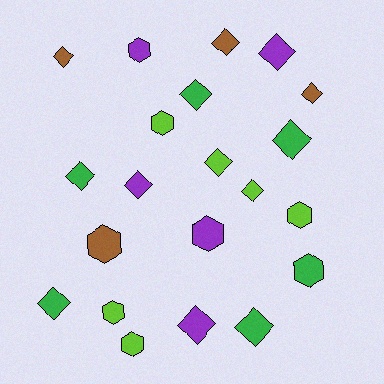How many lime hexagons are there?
There are 4 lime hexagons.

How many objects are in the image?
There are 21 objects.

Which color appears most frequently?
Lime, with 6 objects.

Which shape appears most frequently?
Diamond, with 13 objects.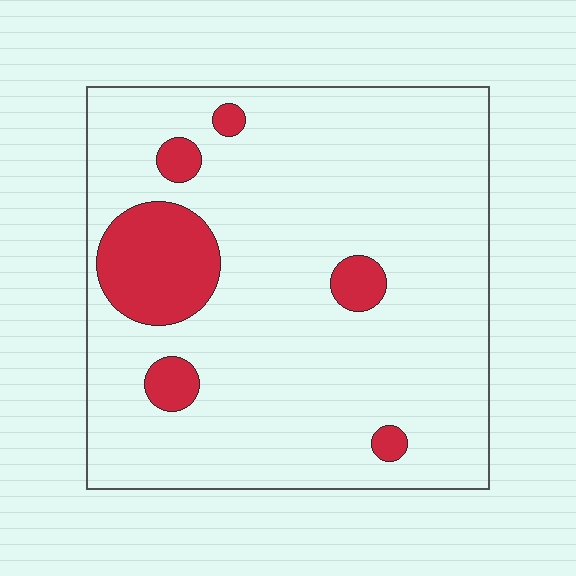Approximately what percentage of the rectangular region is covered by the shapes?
Approximately 15%.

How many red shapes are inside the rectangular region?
6.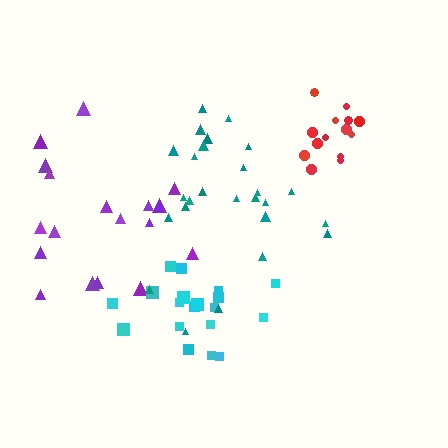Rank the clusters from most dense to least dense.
red, cyan, purple, teal.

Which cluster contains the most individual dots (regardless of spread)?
Teal (26).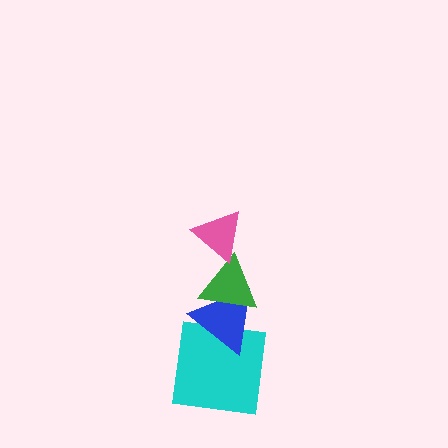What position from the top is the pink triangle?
The pink triangle is 1st from the top.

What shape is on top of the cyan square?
The blue triangle is on top of the cyan square.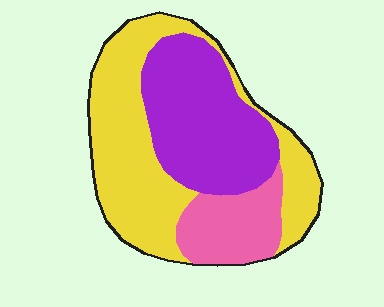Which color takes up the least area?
Pink, at roughly 15%.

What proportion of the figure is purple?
Purple covers around 35% of the figure.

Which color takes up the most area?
Yellow, at roughly 45%.